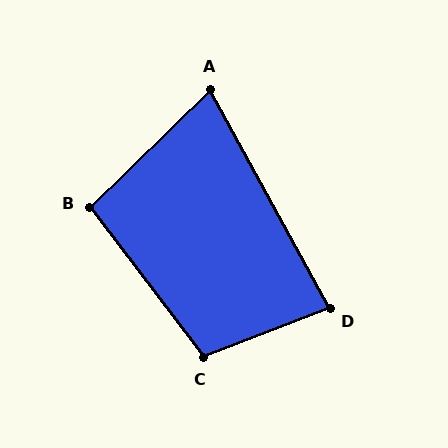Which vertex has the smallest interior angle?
A, at approximately 74 degrees.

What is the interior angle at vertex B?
Approximately 97 degrees (obtuse).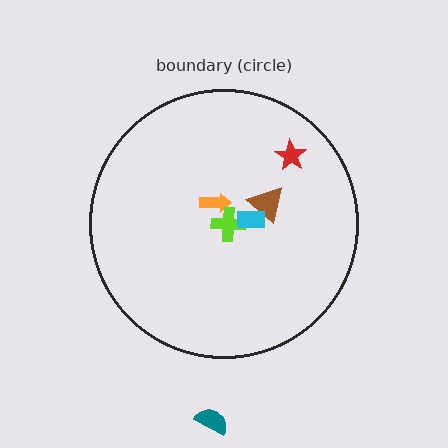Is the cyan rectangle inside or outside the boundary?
Inside.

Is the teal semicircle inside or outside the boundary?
Outside.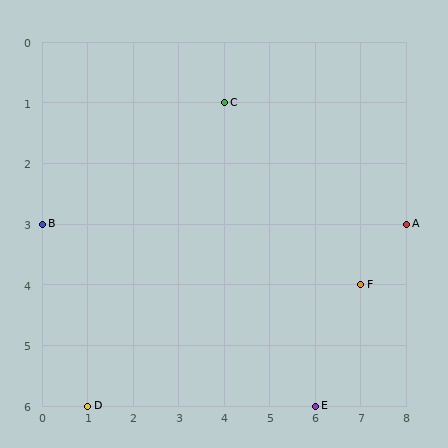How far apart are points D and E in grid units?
Points D and E are 5 columns apart.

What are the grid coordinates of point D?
Point D is at grid coordinates (1, 6).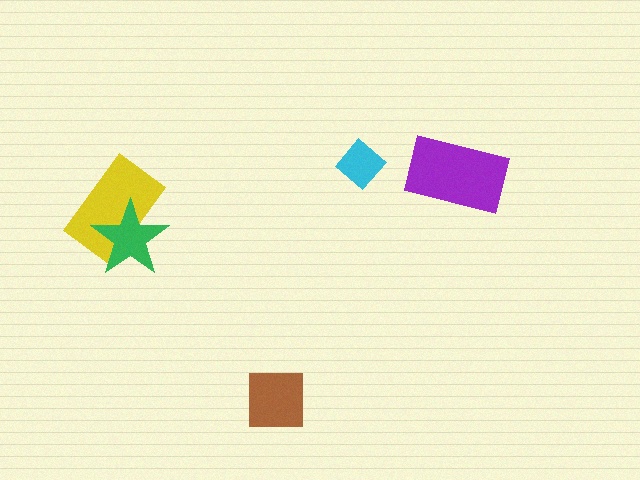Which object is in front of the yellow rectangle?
The green star is in front of the yellow rectangle.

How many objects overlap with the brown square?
0 objects overlap with the brown square.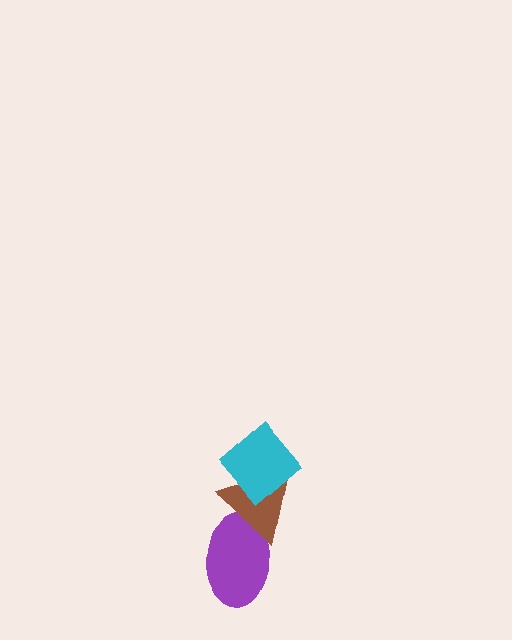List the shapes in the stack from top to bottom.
From top to bottom: the cyan diamond, the brown triangle, the purple ellipse.